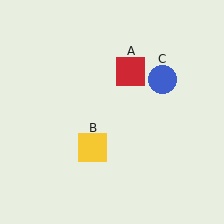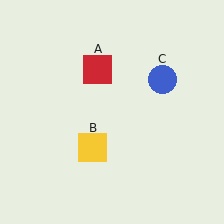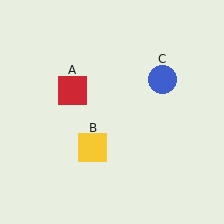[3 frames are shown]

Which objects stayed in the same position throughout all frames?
Yellow square (object B) and blue circle (object C) remained stationary.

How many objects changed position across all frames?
1 object changed position: red square (object A).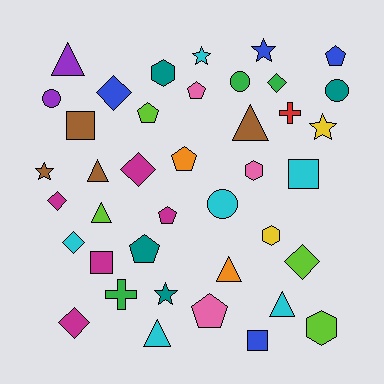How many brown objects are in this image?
There are 4 brown objects.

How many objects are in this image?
There are 40 objects.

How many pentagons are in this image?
There are 7 pentagons.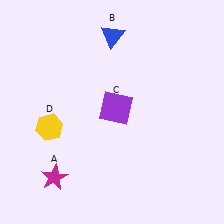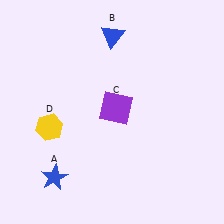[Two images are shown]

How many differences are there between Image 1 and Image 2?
There is 1 difference between the two images.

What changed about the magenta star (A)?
In Image 1, A is magenta. In Image 2, it changed to blue.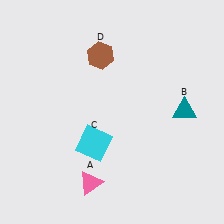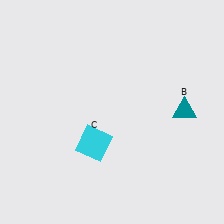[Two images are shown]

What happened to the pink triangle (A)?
The pink triangle (A) was removed in Image 2. It was in the bottom-left area of Image 1.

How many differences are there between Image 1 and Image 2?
There are 2 differences between the two images.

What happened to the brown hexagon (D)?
The brown hexagon (D) was removed in Image 2. It was in the top-left area of Image 1.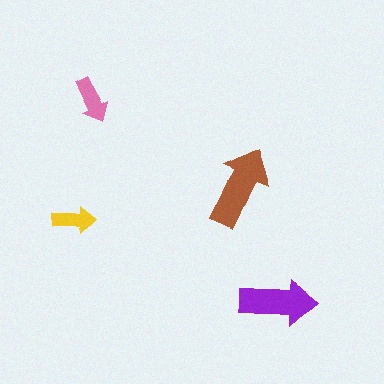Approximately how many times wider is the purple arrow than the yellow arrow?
About 2 times wider.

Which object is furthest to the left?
The yellow arrow is leftmost.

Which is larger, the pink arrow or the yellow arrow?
The pink one.